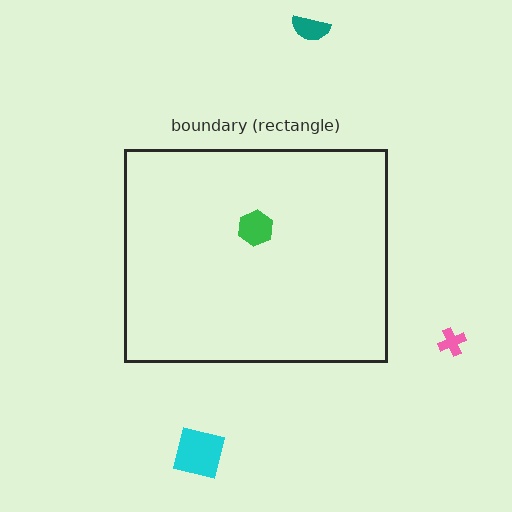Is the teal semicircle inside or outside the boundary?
Outside.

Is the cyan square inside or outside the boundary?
Outside.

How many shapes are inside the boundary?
1 inside, 3 outside.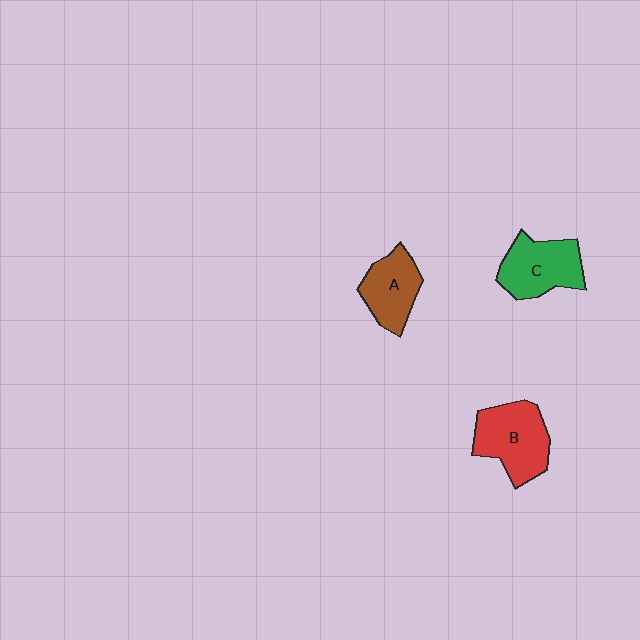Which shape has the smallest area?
Shape A (brown).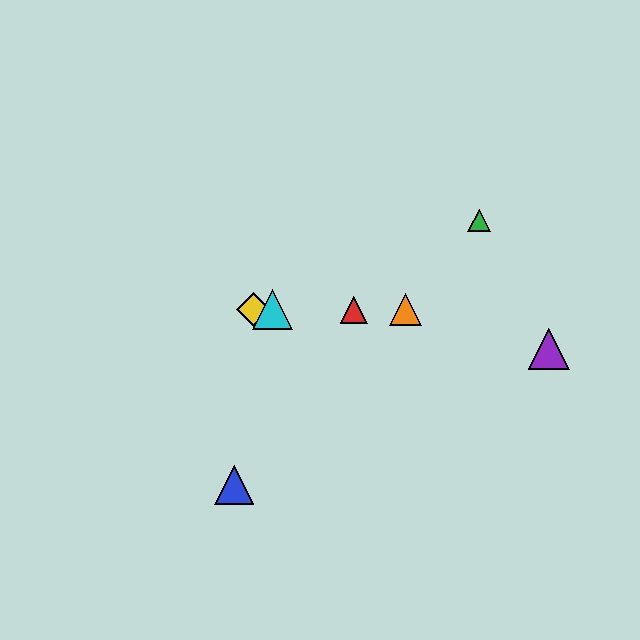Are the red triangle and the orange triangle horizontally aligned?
Yes, both are at y≈310.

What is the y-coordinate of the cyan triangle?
The cyan triangle is at y≈310.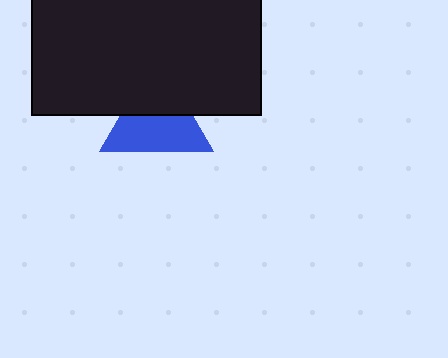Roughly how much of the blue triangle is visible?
About half of it is visible (roughly 60%).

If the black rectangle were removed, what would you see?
You would see the complete blue triangle.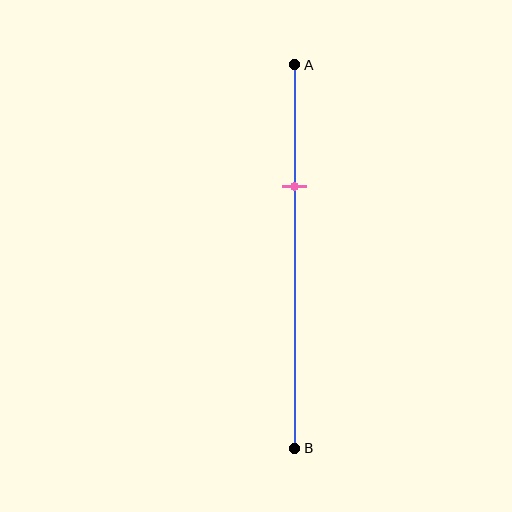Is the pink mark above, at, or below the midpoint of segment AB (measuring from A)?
The pink mark is above the midpoint of segment AB.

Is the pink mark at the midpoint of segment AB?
No, the mark is at about 30% from A, not at the 50% midpoint.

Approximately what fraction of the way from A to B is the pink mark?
The pink mark is approximately 30% of the way from A to B.